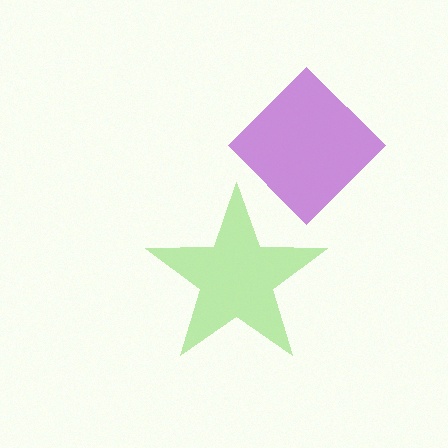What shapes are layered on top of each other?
The layered shapes are: a purple diamond, a lime star.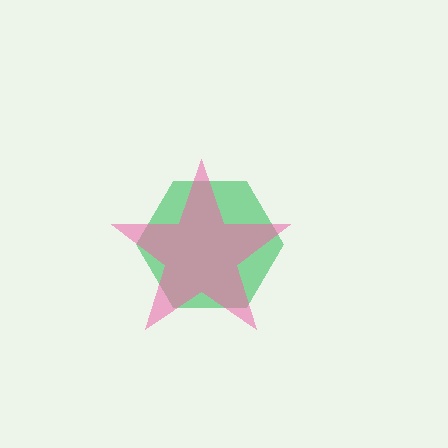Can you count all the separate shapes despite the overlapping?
Yes, there are 2 separate shapes.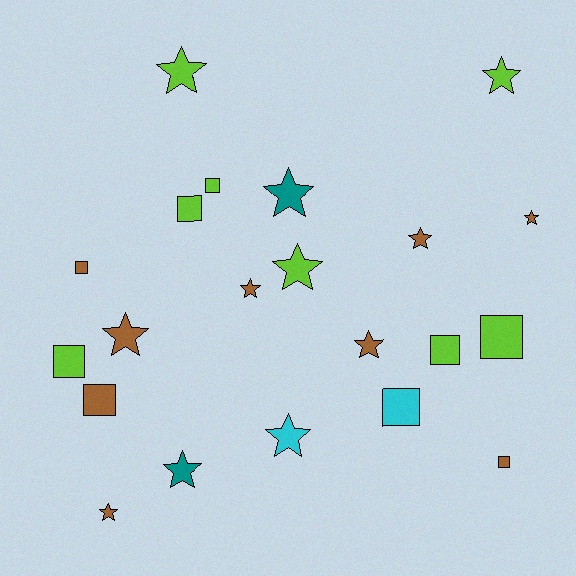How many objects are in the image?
There are 21 objects.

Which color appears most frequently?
Brown, with 9 objects.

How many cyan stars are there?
There is 1 cyan star.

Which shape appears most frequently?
Star, with 12 objects.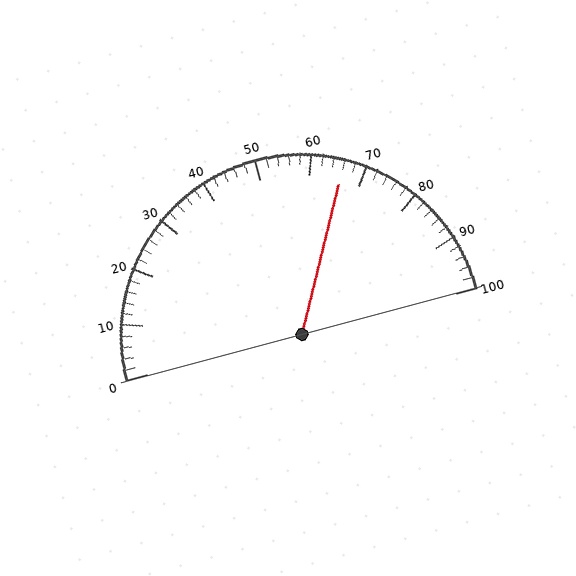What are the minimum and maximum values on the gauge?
The gauge ranges from 0 to 100.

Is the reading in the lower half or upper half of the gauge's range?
The reading is in the upper half of the range (0 to 100).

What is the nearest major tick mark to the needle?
The nearest major tick mark is 70.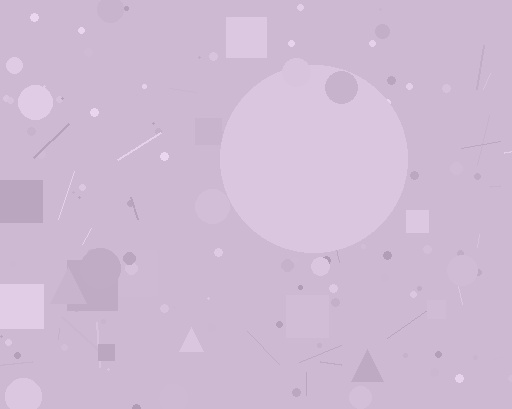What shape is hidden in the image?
A circle is hidden in the image.